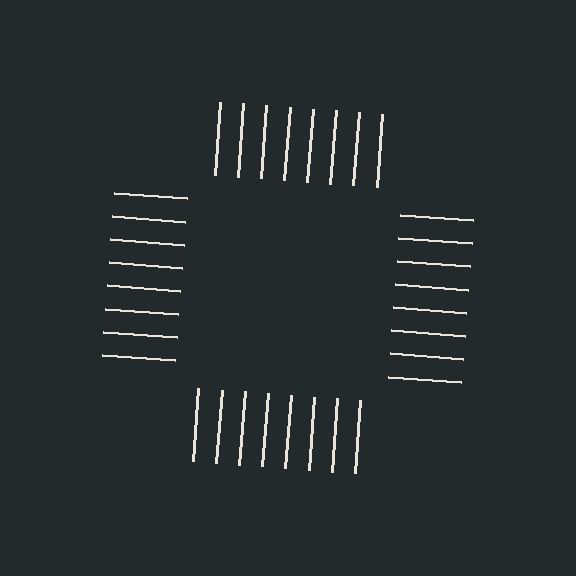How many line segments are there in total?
32 — 8 along each of the 4 edges.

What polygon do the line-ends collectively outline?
An illusory square — the line segments terminate on its edges but no continuous stroke is drawn.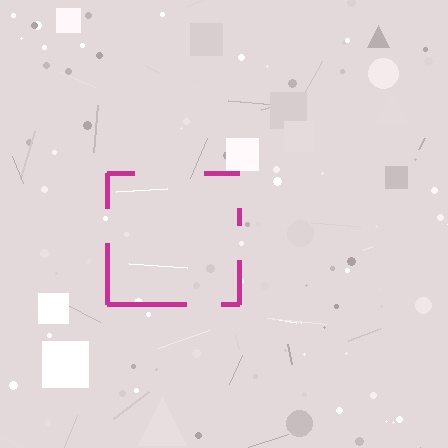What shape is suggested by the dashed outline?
The dashed outline suggests a square.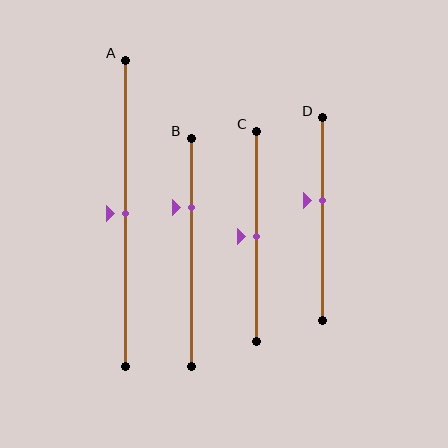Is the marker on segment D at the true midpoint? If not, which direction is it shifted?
No, the marker on segment D is shifted upward by about 9% of the segment length.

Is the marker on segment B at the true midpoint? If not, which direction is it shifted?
No, the marker on segment B is shifted upward by about 20% of the segment length.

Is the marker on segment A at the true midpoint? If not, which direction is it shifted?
Yes, the marker on segment A is at the true midpoint.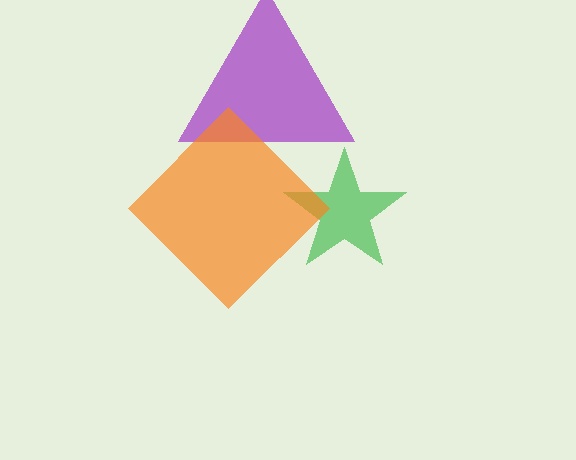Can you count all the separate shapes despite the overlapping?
Yes, there are 3 separate shapes.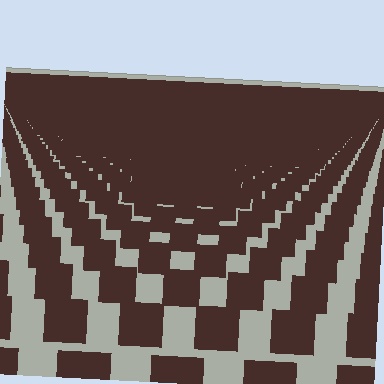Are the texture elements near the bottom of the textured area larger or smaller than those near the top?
Larger. Near the bottom, elements are closer to the viewer and appear at a bigger on-screen size.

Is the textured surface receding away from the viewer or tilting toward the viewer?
The surface is receding away from the viewer. Texture elements get smaller and denser toward the top.